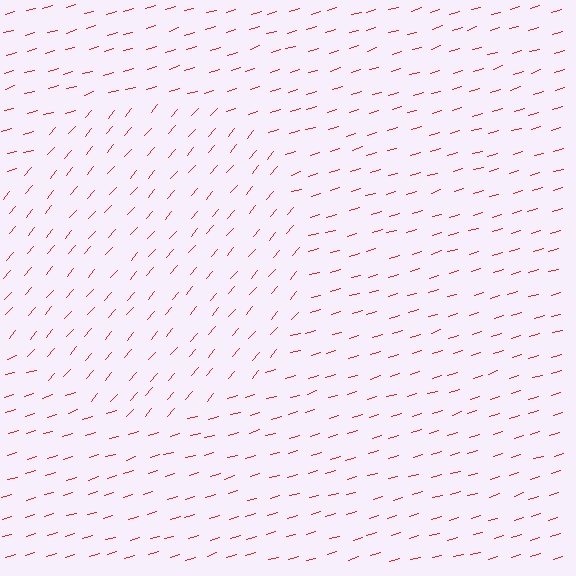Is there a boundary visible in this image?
Yes, there is a texture boundary formed by a change in line orientation.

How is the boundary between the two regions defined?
The boundary is defined purely by a change in line orientation (approximately 33 degrees difference). All lines are the same color and thickness.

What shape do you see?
I see a circle.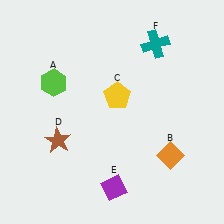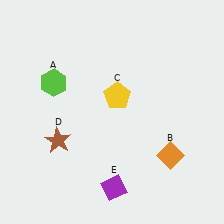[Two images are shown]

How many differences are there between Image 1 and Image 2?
There is 1 difference between the two images.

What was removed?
The teal cross (F) was removed in Image 2.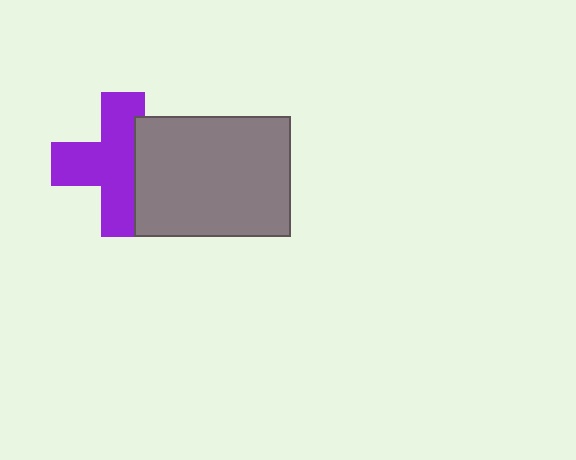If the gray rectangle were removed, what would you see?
You would see the complete purple cross.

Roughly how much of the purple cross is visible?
Most of it is visible (roughly 66%).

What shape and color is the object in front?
The object in front is a gray rectangle.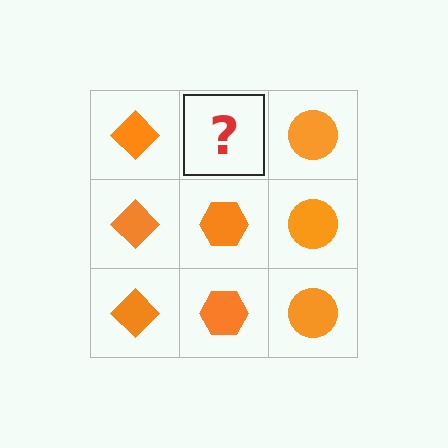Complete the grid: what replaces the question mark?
The question mark should be replaced with an orange hexagon.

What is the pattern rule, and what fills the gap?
The rule is that each column has a consistent shape. The gap should be filled with an orange hexagon.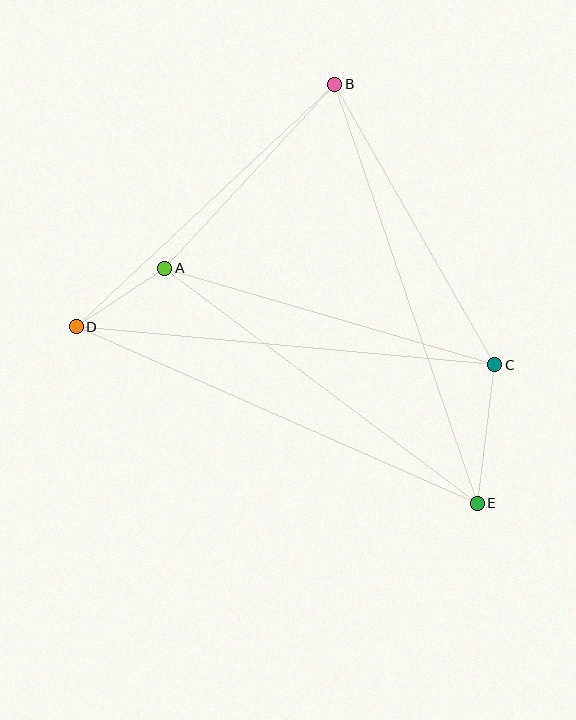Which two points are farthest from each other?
Points B and E are farthest from each other.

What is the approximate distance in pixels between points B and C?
The distance between B and C is approximately 323 pixels.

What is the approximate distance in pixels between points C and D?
The distance between C and D is approximately 420 pixels.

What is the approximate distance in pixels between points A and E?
The distance between A and E is approximately 391 pixels.